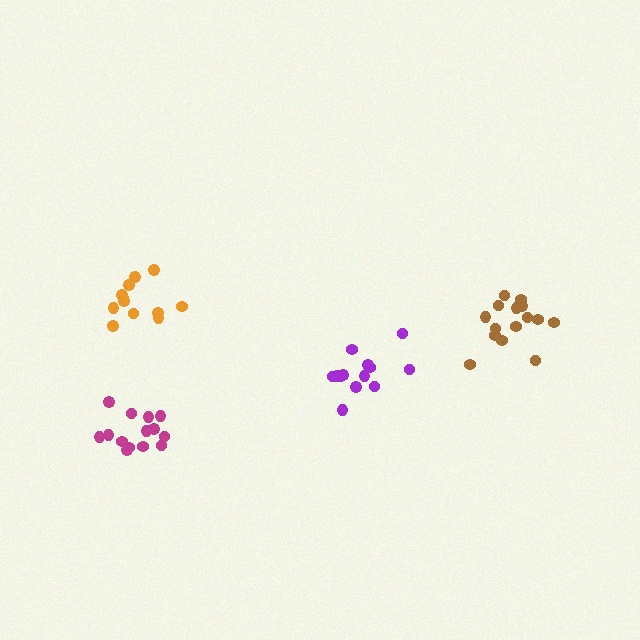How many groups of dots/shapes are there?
There are 4 groups.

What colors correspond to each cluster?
The clusters are colored: magenta, orange, brown, purple.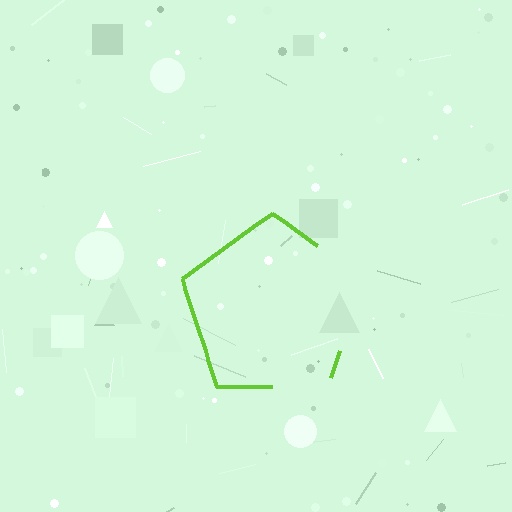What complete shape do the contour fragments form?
The contour fragments form a pentagon.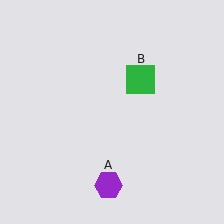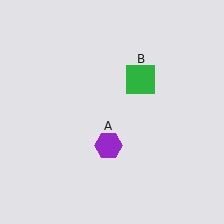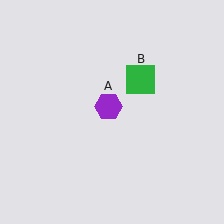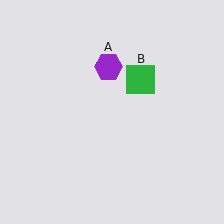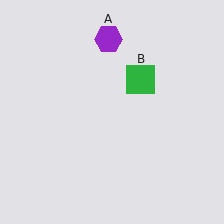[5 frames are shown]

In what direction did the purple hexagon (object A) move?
The purple hexagon (object A) moved up.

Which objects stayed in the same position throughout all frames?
Green square (object B) remained stationary.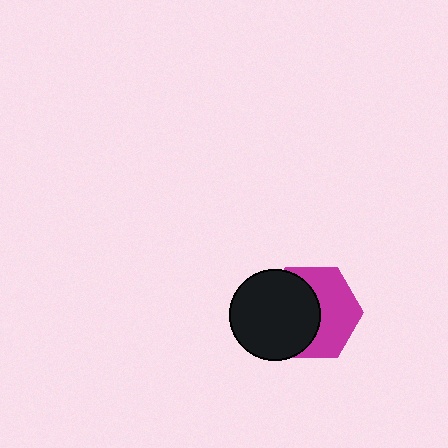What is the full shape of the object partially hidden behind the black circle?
The partially hidden object is a magenta hexagon.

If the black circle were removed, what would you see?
You would see the complete magenta hexagon.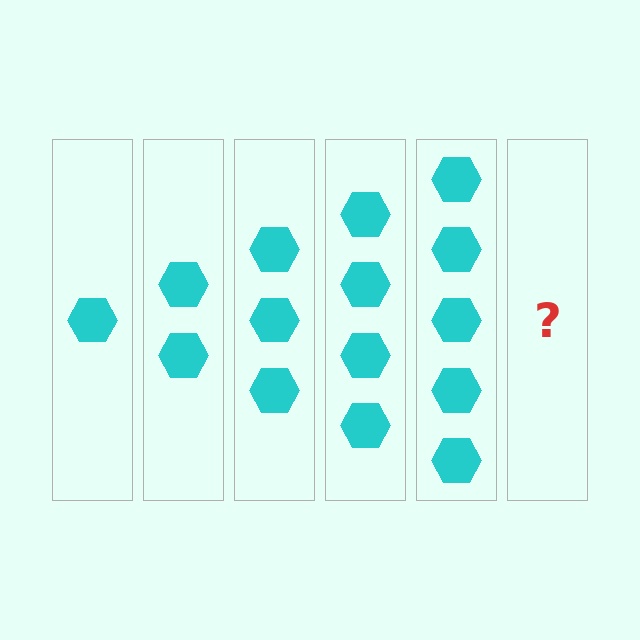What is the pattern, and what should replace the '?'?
The pattern is that each step adds one more hexagon. The '?' should be 6 hexagons.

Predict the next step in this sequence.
The next step is 6 hexagons.